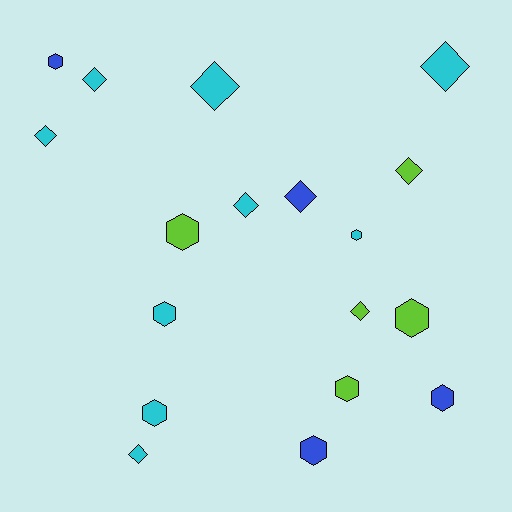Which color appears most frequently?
Cyan, with 9 objects.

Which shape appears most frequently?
Diamond, with 9 objects.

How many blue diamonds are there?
There is 1 blue diamond.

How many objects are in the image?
There are 18 objects.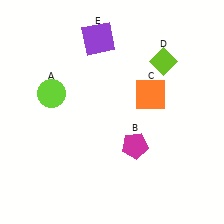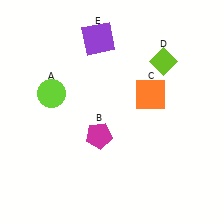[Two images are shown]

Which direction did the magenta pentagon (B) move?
The magenta pentagon (B) moved left.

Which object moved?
The magenta pentagon (B) moved left.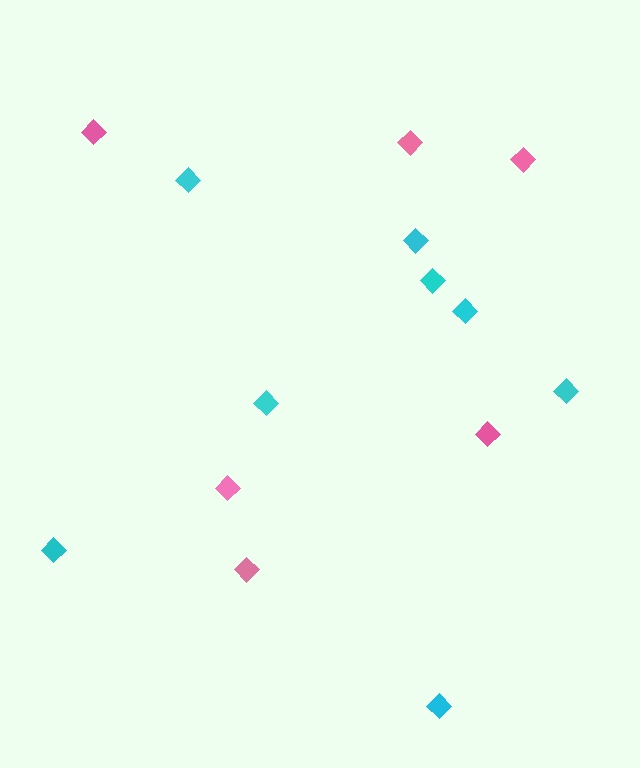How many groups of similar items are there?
There are 2 groups: one group of pink diamonds (6) and one group of cyan diamonds (8).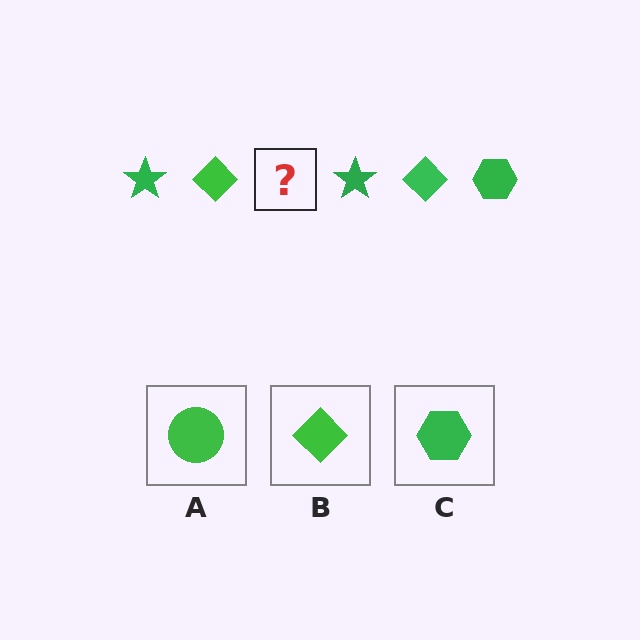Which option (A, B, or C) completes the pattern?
C.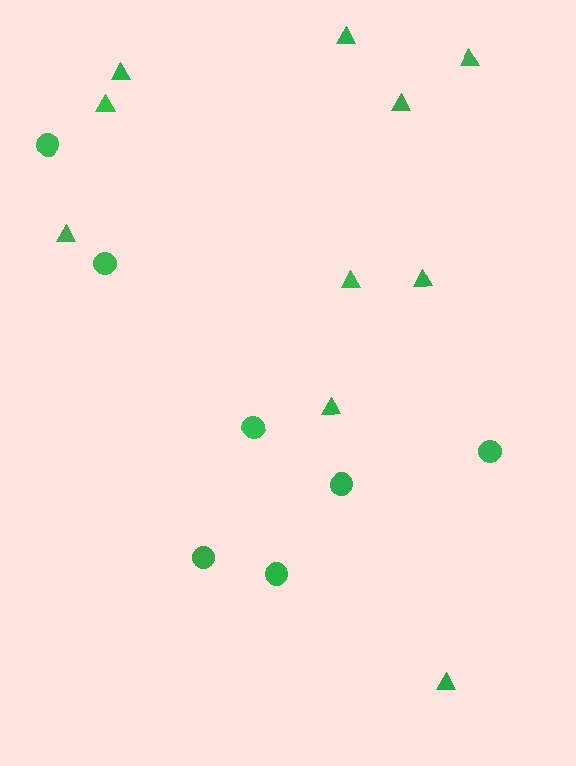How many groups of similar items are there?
There are 2 groups: one group of circles (7) and one group of triangles (10).